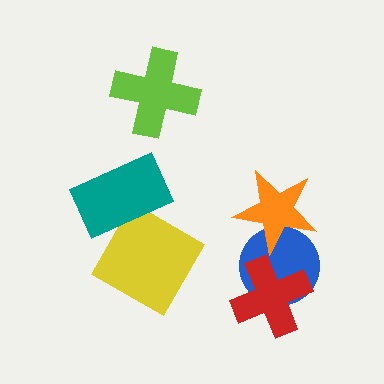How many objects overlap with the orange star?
1 object overlaps with the orange star.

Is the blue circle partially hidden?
Yes, it is partially covered by another shape.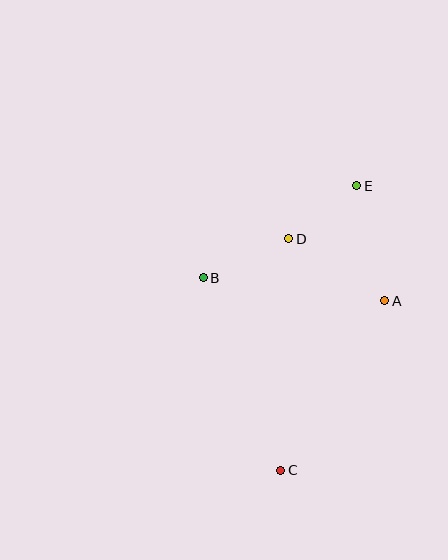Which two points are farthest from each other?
Points C and E are farthest from each other.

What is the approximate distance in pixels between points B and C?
The distance between B and C is approximately 208 pixels.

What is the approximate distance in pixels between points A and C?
The distance between A and C is approximately 199 pixels.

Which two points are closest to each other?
Points D and E are closest to each other.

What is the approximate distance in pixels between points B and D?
The distance between B and D is approximately 93 pixels.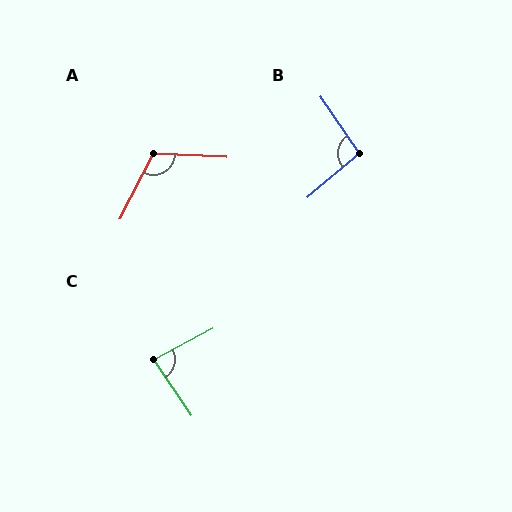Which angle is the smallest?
C, at approximately 84 degrees.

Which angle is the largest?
A, at approximately 114 degrees.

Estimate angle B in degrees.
Approximately 96 degrees.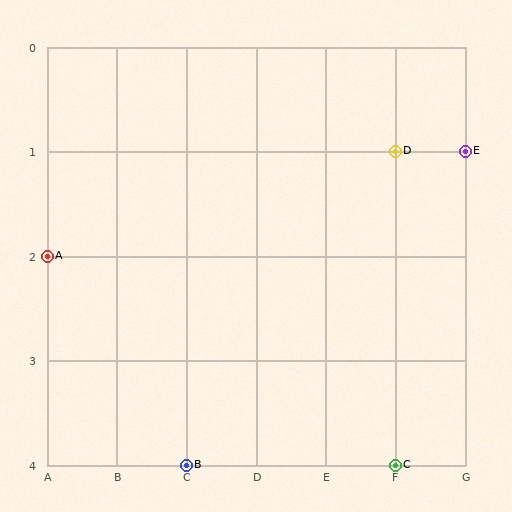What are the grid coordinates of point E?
Point E is at grid coordinates (G, 1).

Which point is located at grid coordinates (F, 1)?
Point D is at (F, 1).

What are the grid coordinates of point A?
Point A is at grid coordinates (A, 2).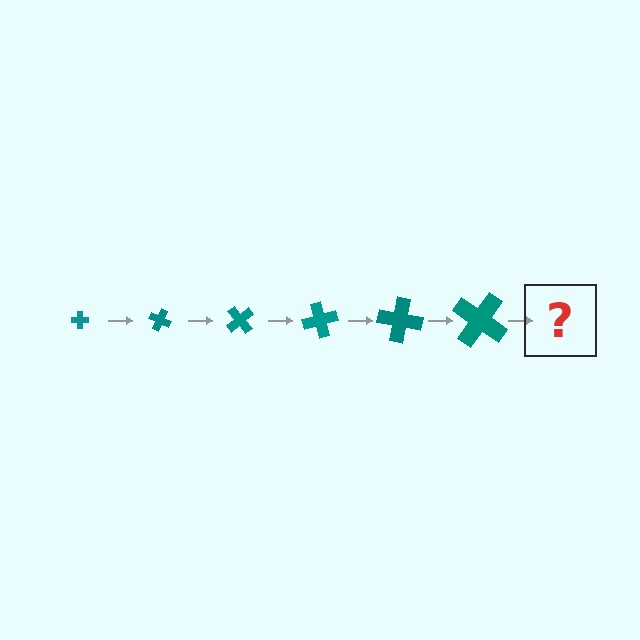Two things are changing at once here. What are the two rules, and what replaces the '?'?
The two rules are that the cross grows larger each step and it rotates 25 degrees each step. The '?' should be a cross, larger than the previous one and rotated 150 degrees from the start.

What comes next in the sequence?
The next element should be a cross, larger than the previous one and rotated 150 degrees from the start.